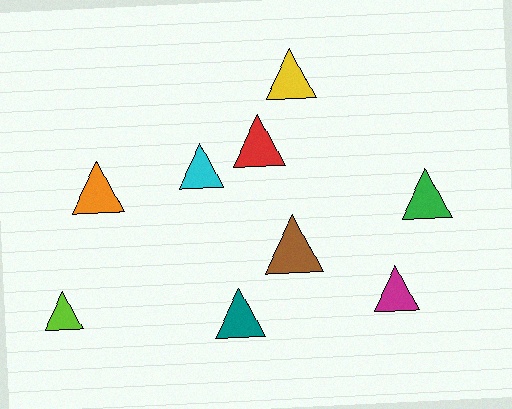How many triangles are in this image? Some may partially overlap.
There are 9 triangles.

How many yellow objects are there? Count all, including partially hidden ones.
There is 1 yellow object.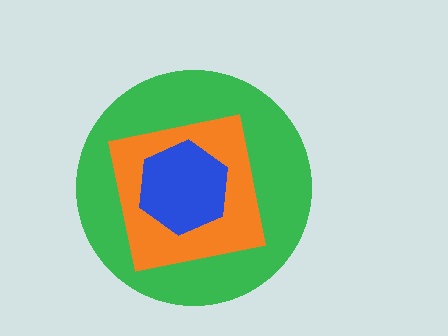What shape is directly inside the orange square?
The blue hexagon.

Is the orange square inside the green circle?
Yes.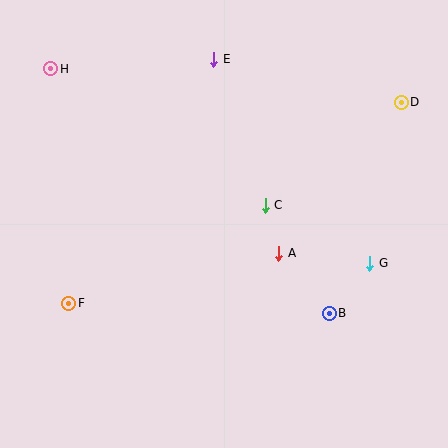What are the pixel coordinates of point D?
Point D is at (401, 102).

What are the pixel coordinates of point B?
Point B is at (329, 313).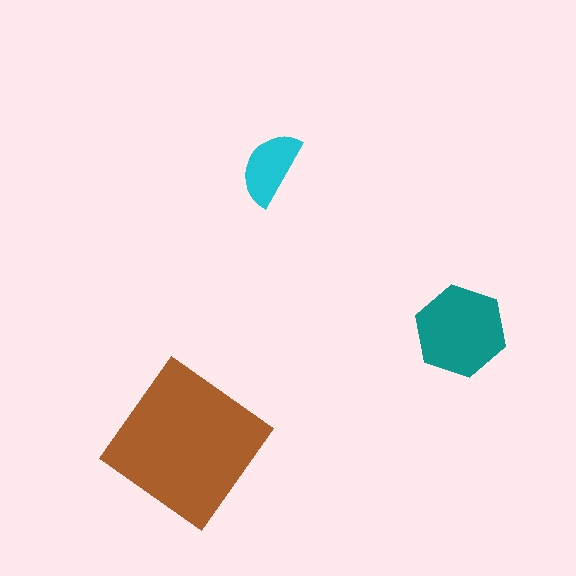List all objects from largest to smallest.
The brown diamond, the teal hexagon, the cyan semicircle.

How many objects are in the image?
There are 3 objects in the image.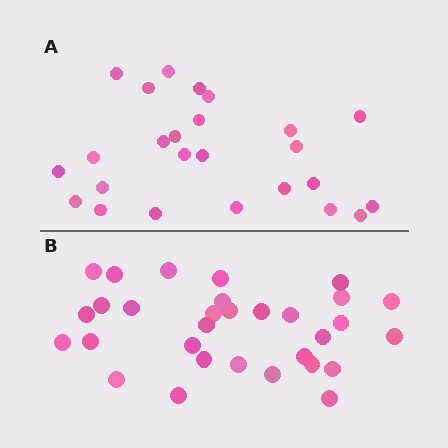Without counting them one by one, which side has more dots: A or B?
Region B (the bottom region) has more dots.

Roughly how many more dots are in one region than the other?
Region B has about 6 more dots than region A.